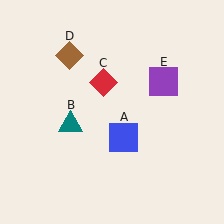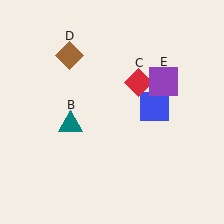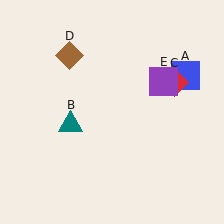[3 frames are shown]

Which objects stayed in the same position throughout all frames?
Teal triangle (object B) and brown diamond (object D) and purple square (object E) remained stationary.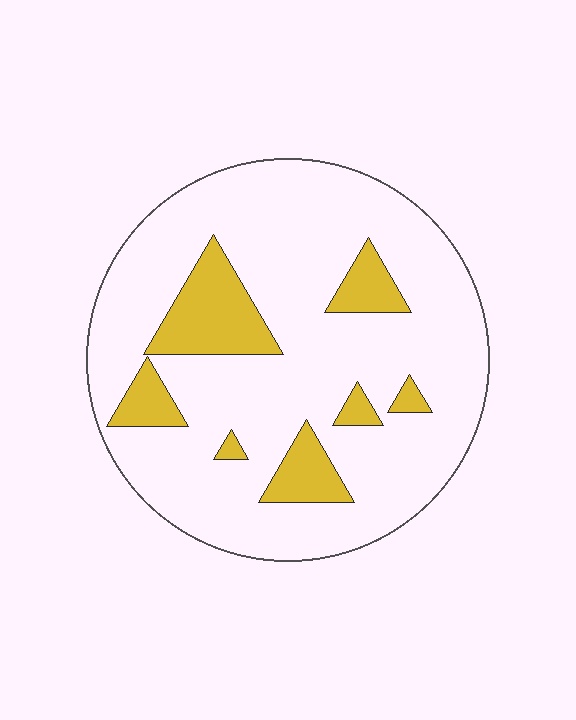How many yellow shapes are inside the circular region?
7.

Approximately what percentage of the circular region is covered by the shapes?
Approximately 15%.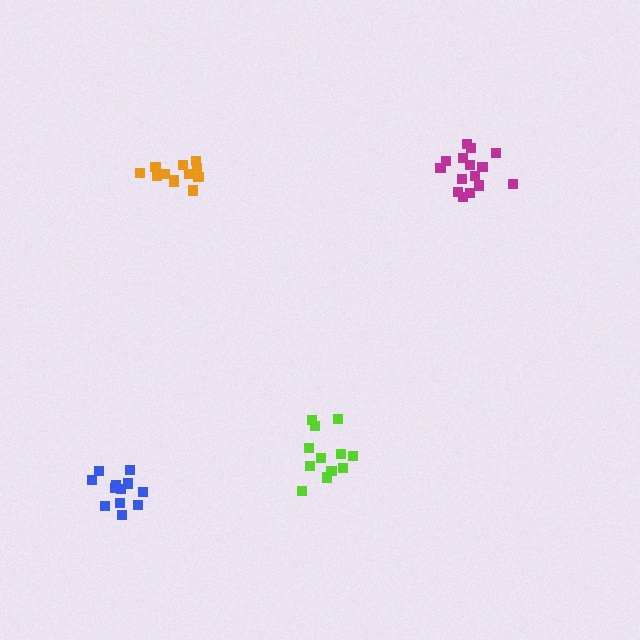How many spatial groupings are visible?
There are 4 spatial groupings.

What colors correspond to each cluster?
The clusters are colored: orange, lime, blue, magenta.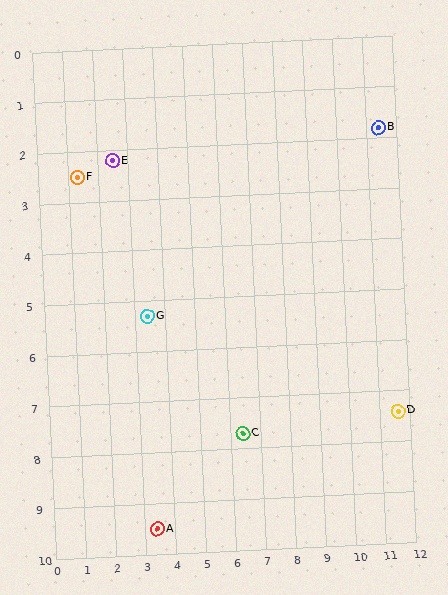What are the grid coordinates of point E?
Point E is at approximately (2.5, 2.2).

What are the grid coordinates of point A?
Point A is at approximately (3.4, 9.5).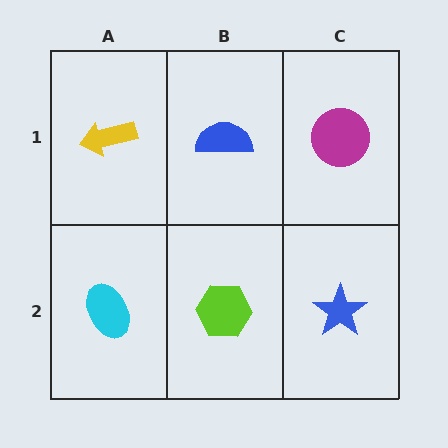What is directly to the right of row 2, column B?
A blue star.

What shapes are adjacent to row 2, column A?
A yellow arrow (row 1, column A), a lime hexagon (row 2, column B).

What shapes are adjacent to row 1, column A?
A cyan ellipse (row 2, column A), a blue semicircle (row 1, column B).